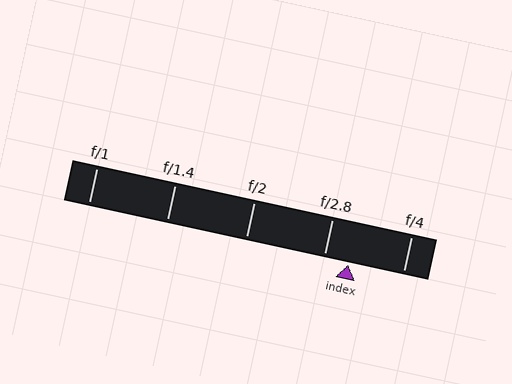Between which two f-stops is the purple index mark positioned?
The index mark is between f/2.8 and f/4.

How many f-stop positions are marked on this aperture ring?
There are 5 f-stop positions marked.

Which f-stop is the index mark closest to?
The index mark is closest to f/2.8.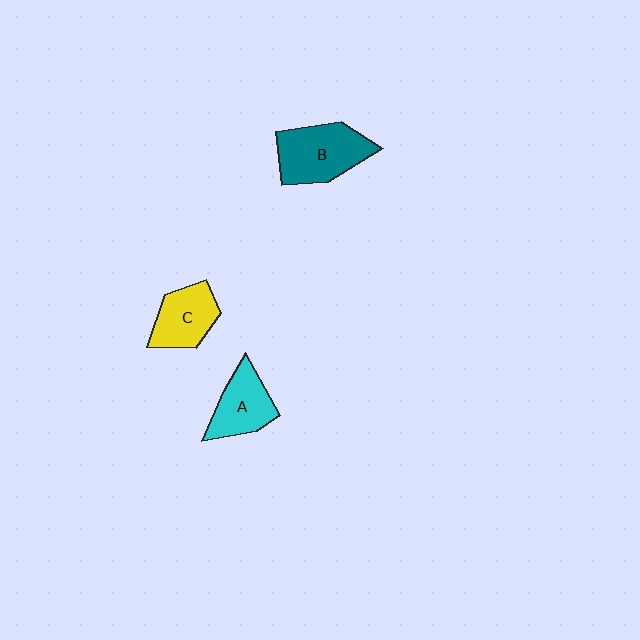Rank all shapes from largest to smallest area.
From largest to smallest: B (teal), C (yellow), A (cyan).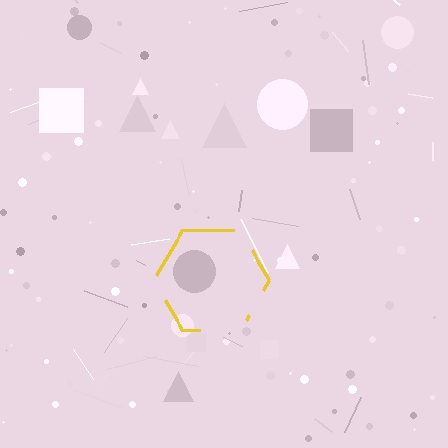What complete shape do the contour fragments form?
The contour fragments form a hexagon.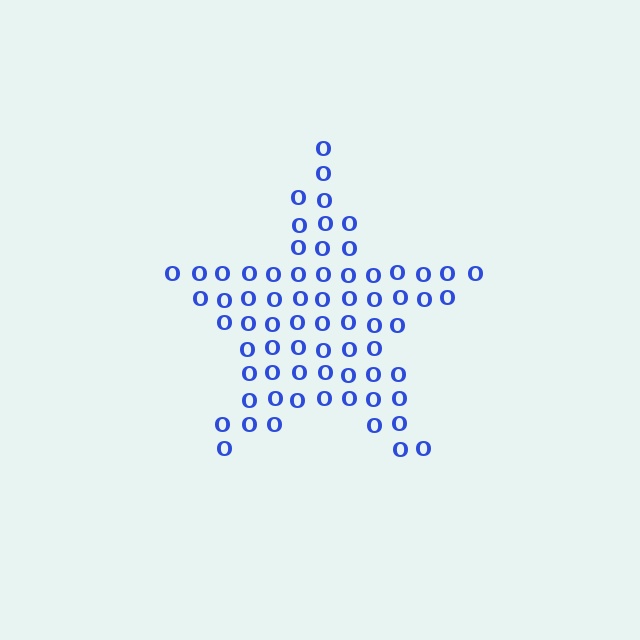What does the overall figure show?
The overall figure shows a star.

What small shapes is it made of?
It is made of small letter O's.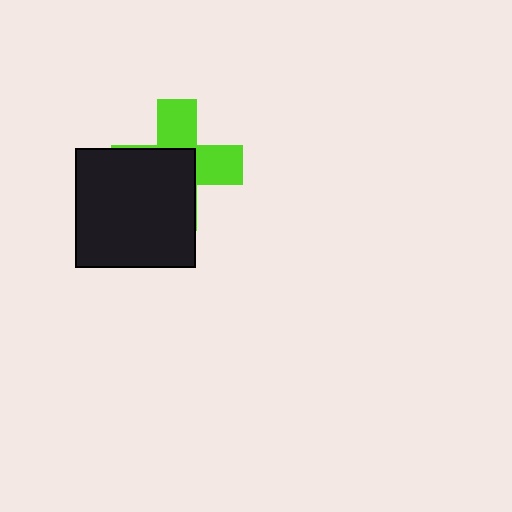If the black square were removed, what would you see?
You would see the complete lime cross.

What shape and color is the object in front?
The object in front is a black square.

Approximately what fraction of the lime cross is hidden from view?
Roughly 55% of the lime cross is hidden behind the black square.